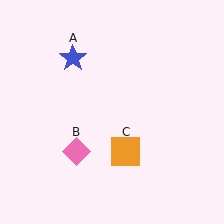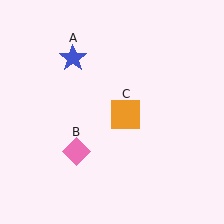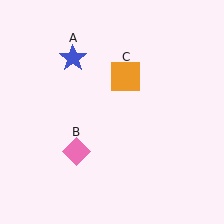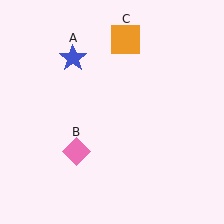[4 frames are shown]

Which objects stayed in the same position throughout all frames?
Blue star (object A) and pink diamond (object B) remained stationary.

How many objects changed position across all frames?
1 object changed position: orange square (object C).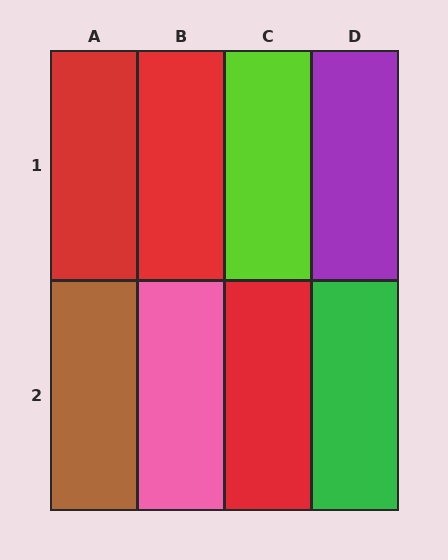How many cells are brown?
1 cell is brown.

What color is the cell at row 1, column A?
Red.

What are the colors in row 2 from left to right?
Brown, pink, red, green.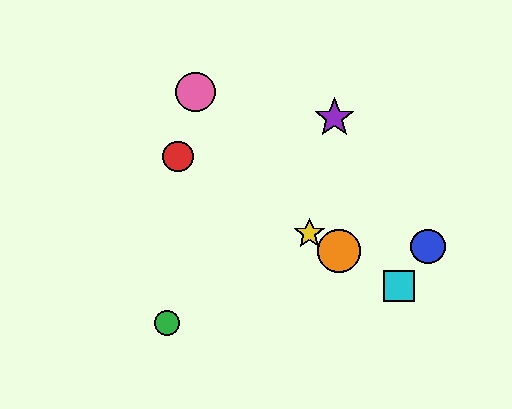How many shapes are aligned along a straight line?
4 shapes (the red circle, the yellow star, the orange circle, the cyan square) are aligned along a straight line.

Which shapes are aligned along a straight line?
The red circle, the yellow star, the orange circle, the cyan square are aligned along a straight line.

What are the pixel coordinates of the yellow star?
The yellow star is at (309, 234).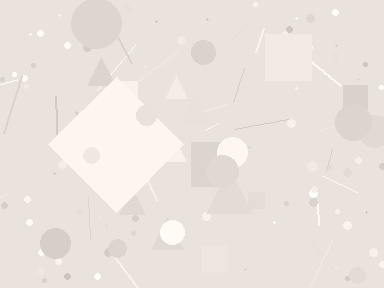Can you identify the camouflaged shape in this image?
The camouflaged shape is a diamond.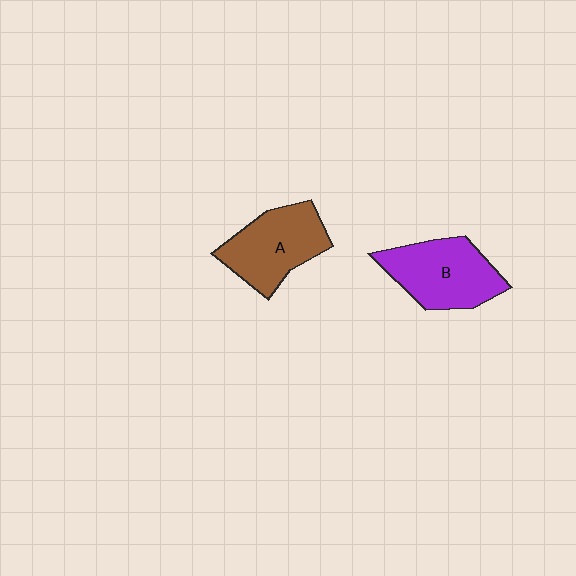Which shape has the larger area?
Shape B (purple).